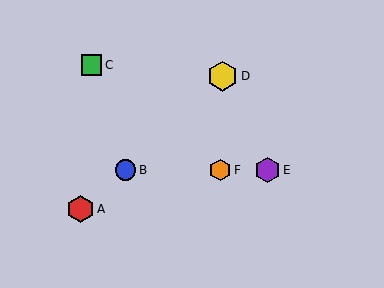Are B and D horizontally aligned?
No, B is at y≈170 and D is at y≈76.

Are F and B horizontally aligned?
Yes, both are at y≈170.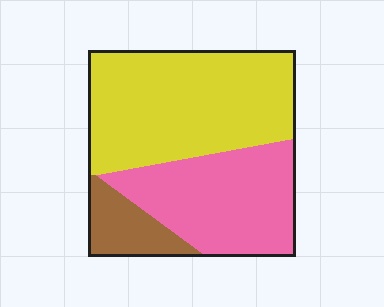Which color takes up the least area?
Brown, at roughly 10%.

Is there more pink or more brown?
Pink.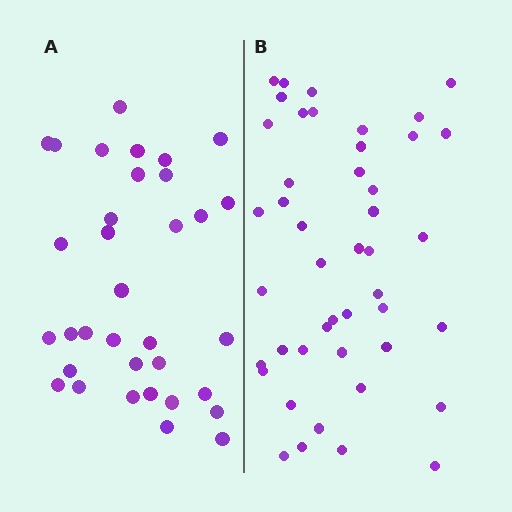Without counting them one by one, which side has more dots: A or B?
Region B (the right region) has more dots.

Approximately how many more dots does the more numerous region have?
Region B has roughly 12 or so more dots than region A.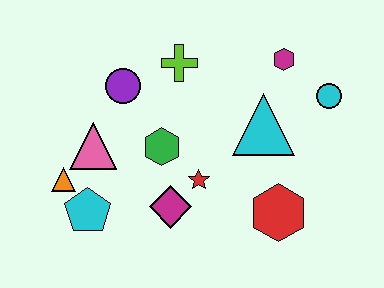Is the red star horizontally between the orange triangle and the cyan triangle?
Yes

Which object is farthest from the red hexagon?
The orange triangle is farthest from the red hexagon.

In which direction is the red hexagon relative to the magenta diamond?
The red hexagon is to the right of the magenta diamond.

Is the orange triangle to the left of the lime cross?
Yes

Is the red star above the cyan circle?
No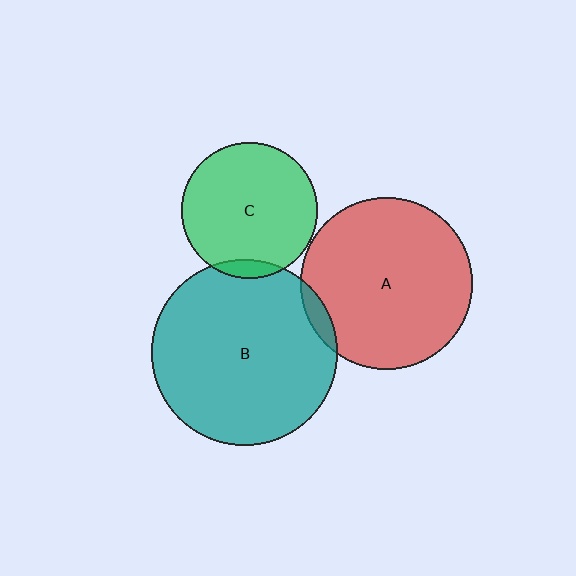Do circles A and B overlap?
Yes.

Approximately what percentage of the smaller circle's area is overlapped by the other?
Approximately 5%.